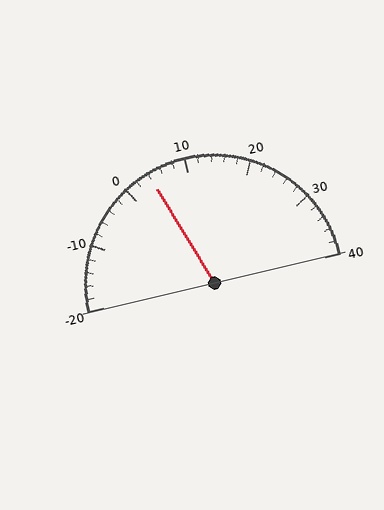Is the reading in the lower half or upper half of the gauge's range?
The reading is in the lower half of the range (-20 to 40).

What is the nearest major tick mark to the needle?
The nearest major tick mark is 0.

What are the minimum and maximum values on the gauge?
The gauge ranges from -20 to 40.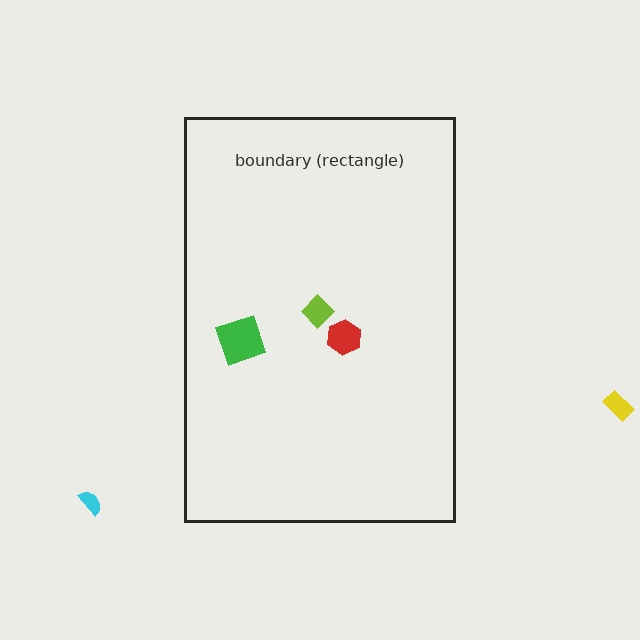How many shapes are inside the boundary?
3 inside, 2 outside.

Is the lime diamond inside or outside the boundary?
Inside.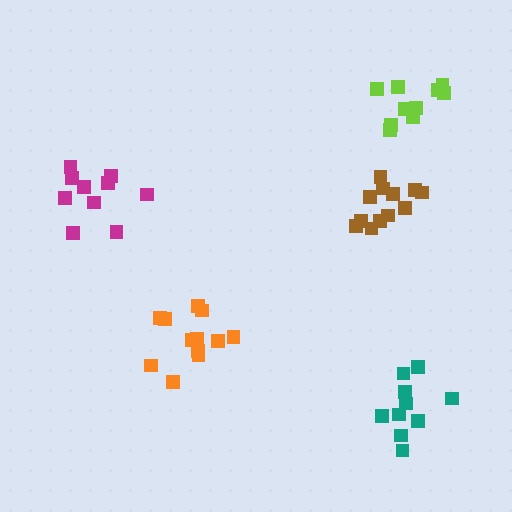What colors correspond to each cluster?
The clusters are colored: orange, teal, brown, magenta, lime.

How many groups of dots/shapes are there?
There are 5 groups.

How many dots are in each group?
Group 1: 12 dots, Group 2: 10 dots, Group 3: 12 dots, Group 4: 10 dots, Group 5: 10 dots (54 total).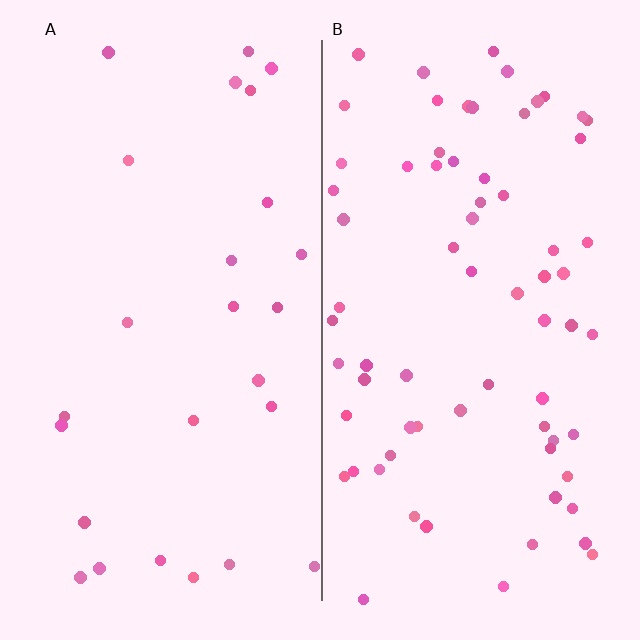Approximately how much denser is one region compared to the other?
Approximately 2.7× — region B over region A.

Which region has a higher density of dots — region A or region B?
B (the right).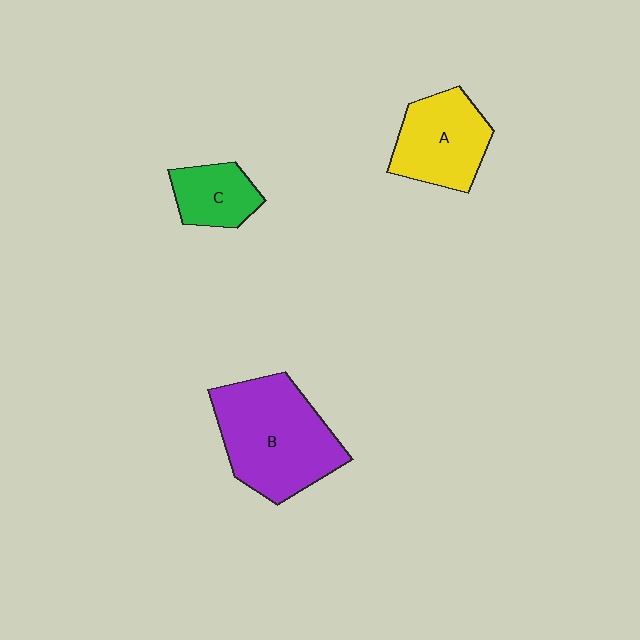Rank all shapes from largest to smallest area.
From largest to smallest: B (purple), A (yellow), C (green).